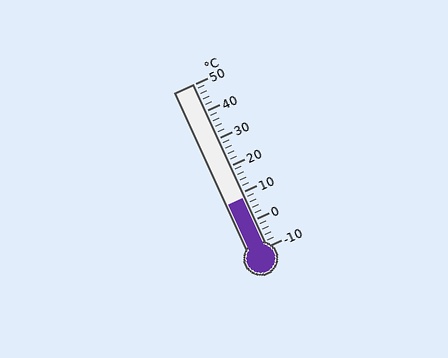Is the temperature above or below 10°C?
The temperature is below 10°C.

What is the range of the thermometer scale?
The thermometer scale ranges from -10°C to 50°C.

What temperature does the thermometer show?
The thermometer shows approximately 8°C.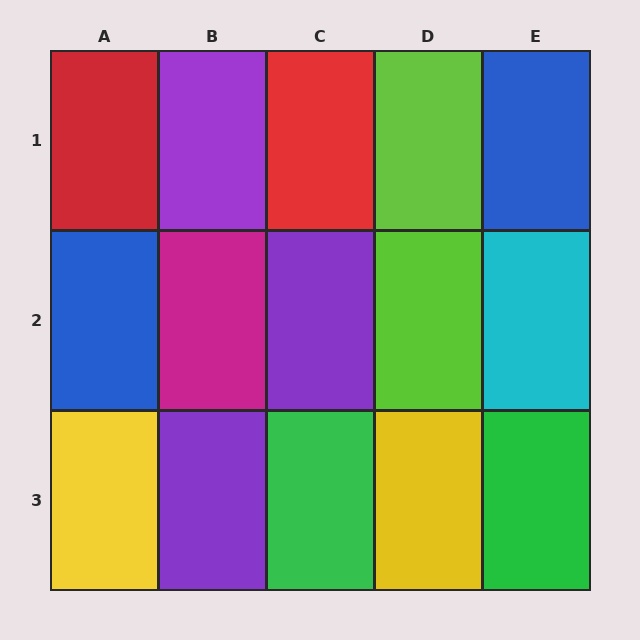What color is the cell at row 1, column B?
Purple.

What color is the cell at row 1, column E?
Blue.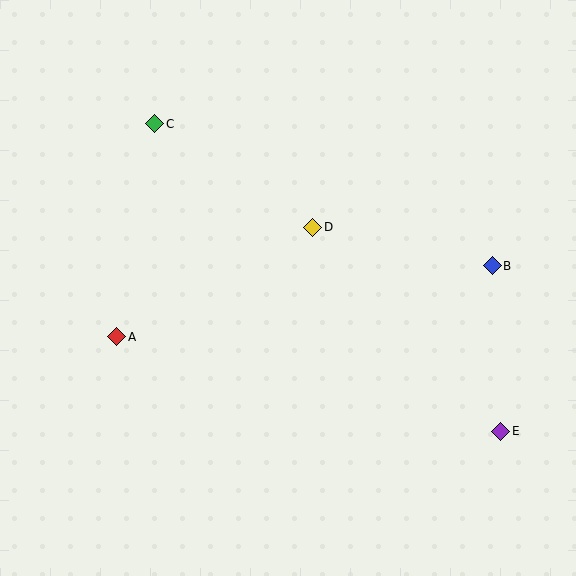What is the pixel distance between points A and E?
The distance between A and E is 396 pixels.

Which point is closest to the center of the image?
Point D at (313, 227) is closest to the center.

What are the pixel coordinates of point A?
Point A is at (117, 337).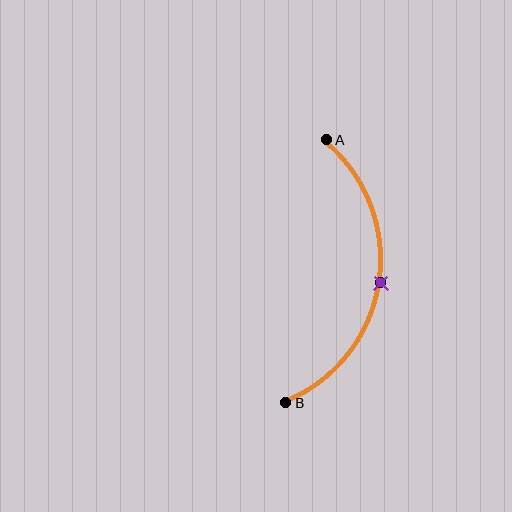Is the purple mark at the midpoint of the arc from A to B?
Yes. The purple mark lies on the arc at equal arc-length from both A and B — it is the arc midpoint.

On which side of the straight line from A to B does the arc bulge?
The arc bulges to the right of the straight line connecting A and B.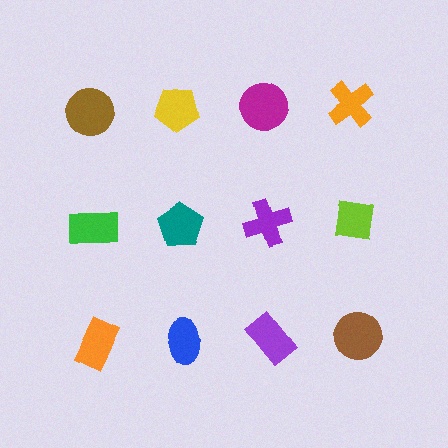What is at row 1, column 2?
A yellow pentagon.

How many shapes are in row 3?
4 shapes.